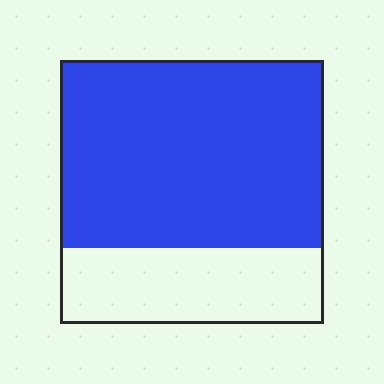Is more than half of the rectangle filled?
Yes.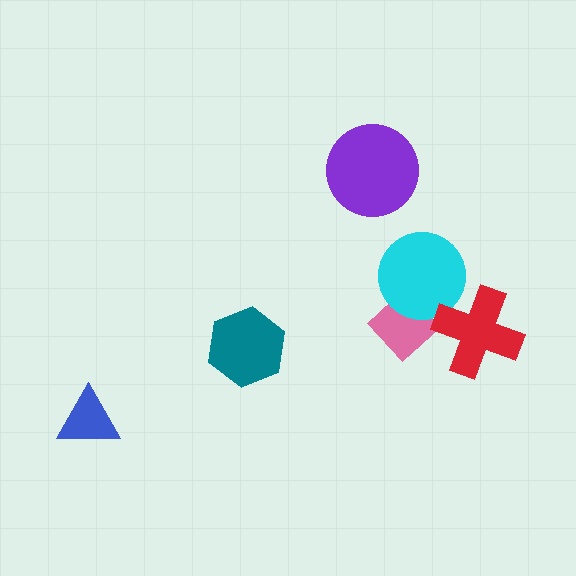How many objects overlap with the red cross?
1 object overlaps with the red cross.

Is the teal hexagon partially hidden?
No, no other shape covers it.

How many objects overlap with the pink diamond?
1 object overlaps with the pink diamond.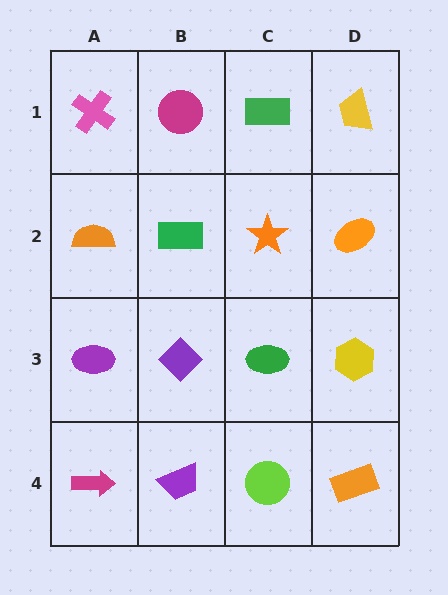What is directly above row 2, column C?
A green rectangle.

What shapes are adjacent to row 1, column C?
An orange star (row 2, column C), a magenta circle (row 1, column B), a yellow trapezoid (row 1, column D).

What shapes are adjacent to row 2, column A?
A pink cross (row 1, column A), a purple ellipse (row 3, column A), a green rectangle (row 2, column B).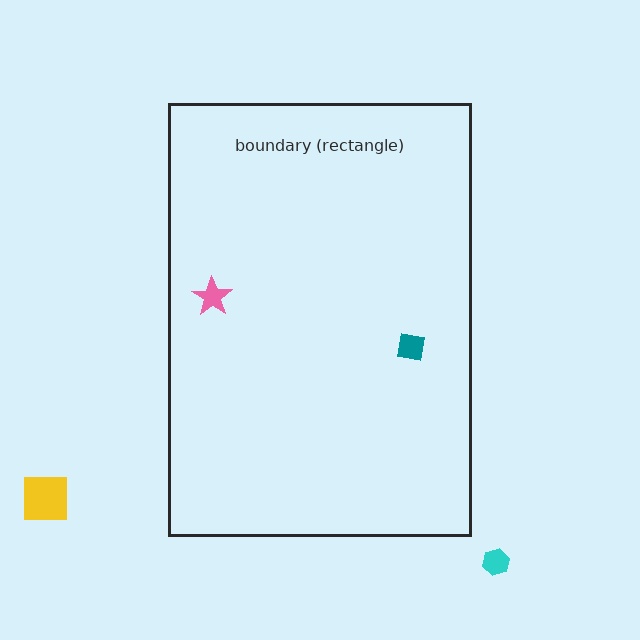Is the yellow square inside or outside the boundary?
Outside.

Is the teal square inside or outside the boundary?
Inside.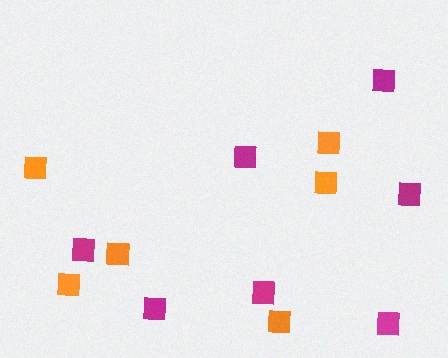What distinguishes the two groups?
There are 2 groups: one group of orange squares (6) and one group of magenta squares (7).